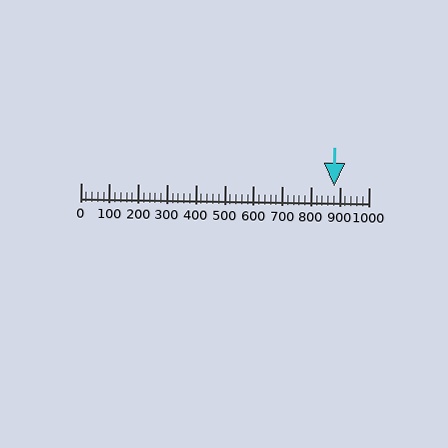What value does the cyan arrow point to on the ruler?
The cyan arrow points to approximately 880.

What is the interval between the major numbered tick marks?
The major tick marks are spaced 100 units apart.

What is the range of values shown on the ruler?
The ruler shows values from 0 to 1000.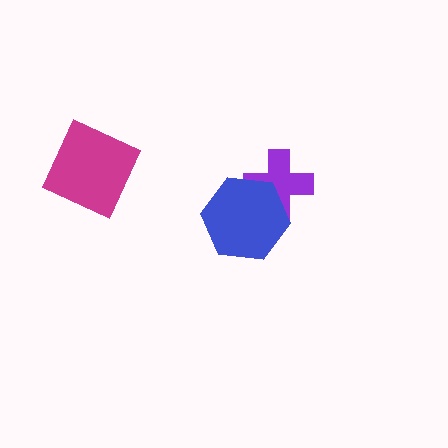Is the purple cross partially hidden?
Yes, it is partially covered by another shape.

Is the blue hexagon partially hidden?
No, no other shape covers it.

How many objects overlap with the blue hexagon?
1 object overlaps with the blue hexagon.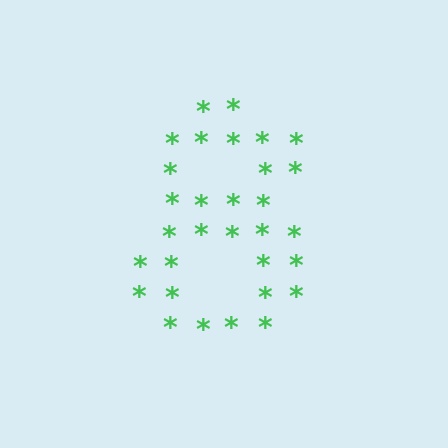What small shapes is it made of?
It is made of small asterisks.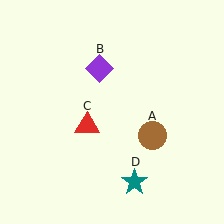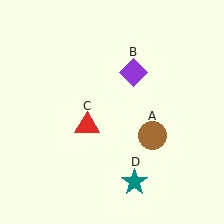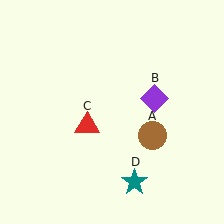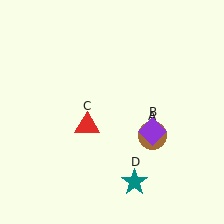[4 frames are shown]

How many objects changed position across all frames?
1 object changed position: purple diamond (object B).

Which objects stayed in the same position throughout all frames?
Brown circle (object A) and red triangle (object C) and teal star (object D) remained stationary.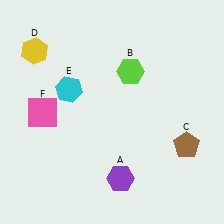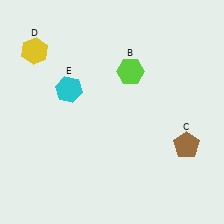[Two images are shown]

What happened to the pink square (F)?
The pink square (F) was removed in Image 2. It was in the bottom-left area of Image 1.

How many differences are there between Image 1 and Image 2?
There are 2 differences between the two images.